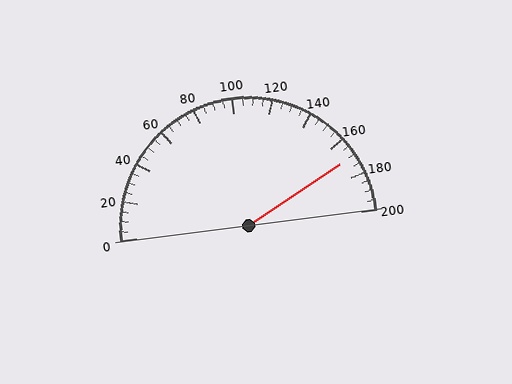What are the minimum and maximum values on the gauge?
The gauge ranges from 0 to 200.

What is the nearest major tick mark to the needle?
The nearest major tick mark is 160.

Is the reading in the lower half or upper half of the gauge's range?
The reading is in the upper half of the range (0 to 200).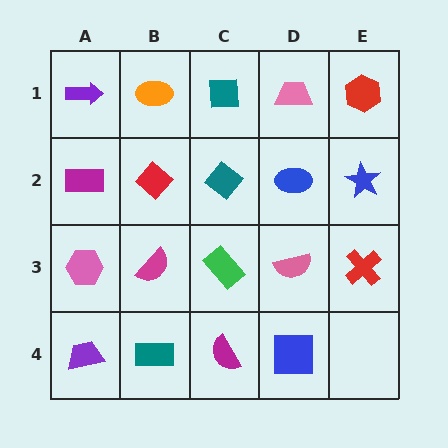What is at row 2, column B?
A red diamond.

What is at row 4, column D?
A blue square.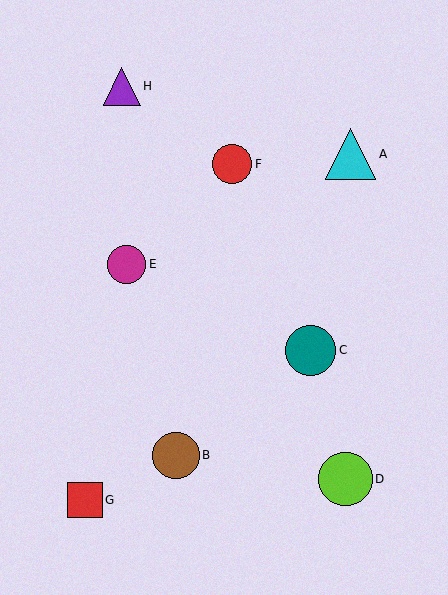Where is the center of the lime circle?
The center of the lime circle is at (346, 479).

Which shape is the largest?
The lime circle (labeled D) is the largest.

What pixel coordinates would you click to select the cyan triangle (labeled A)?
Click at (351, 154) to select the cyan triangle A.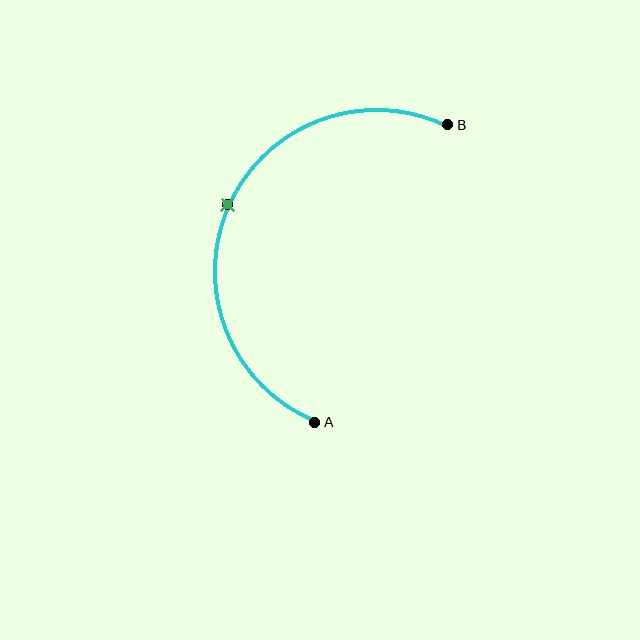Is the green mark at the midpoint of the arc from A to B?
Yes. The green mark lies on the arc at equal arc-length from both A and B — it is the arc midpoint.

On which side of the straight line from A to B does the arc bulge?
The arc bulges to the left of the straight line connecting A and B.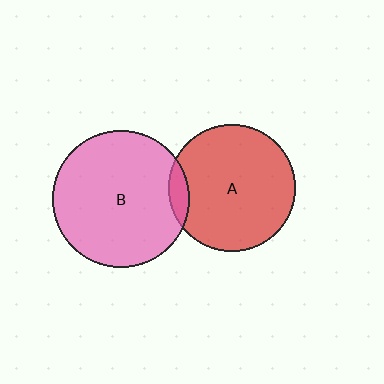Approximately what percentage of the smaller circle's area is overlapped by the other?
Approximately 10%.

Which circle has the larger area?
Circle B (pink).